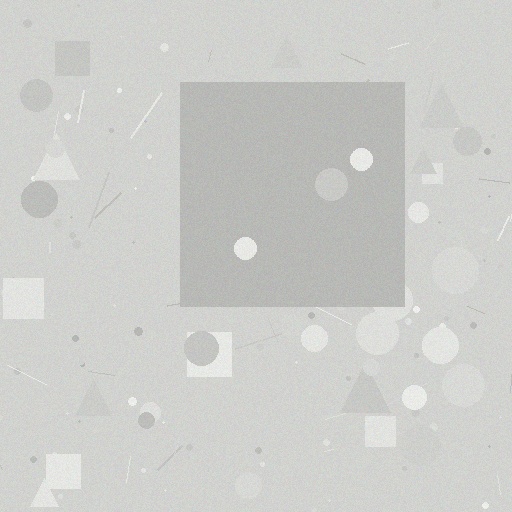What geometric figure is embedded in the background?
A square is embedded in the background.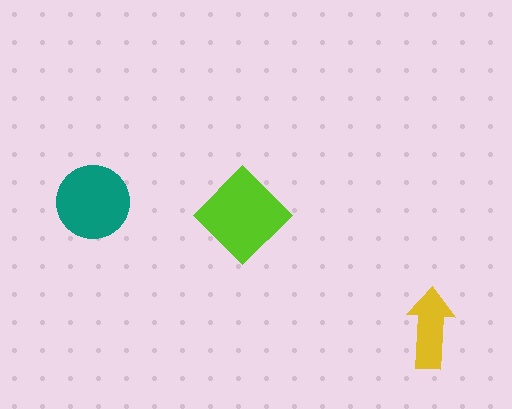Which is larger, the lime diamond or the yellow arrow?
The lime diamond.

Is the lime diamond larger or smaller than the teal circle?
Larger.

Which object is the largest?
The lime diamond.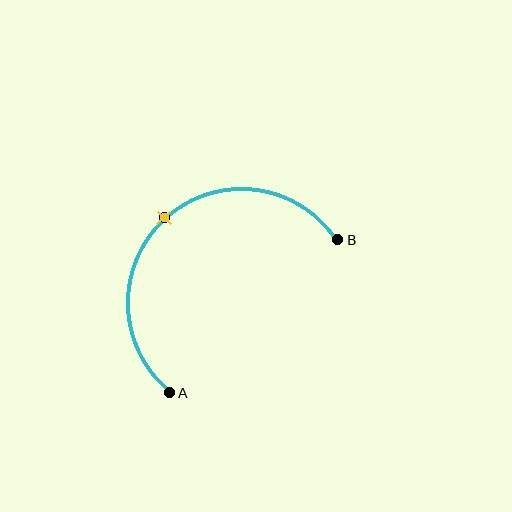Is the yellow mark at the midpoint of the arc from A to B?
Yes. The yellow mark lies on the arc at equal arc-length from both A and B — it is the arc midpoint.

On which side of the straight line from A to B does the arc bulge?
The arc bulges above and to the left of the straight line connecting A and B.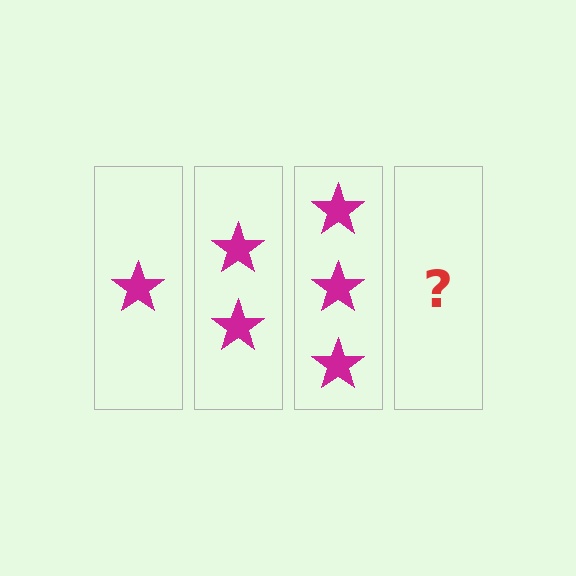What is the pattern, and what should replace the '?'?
The pattern is that each step adds one more star. The '?' should be 4 stars.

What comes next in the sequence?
The next element should be 4 stars.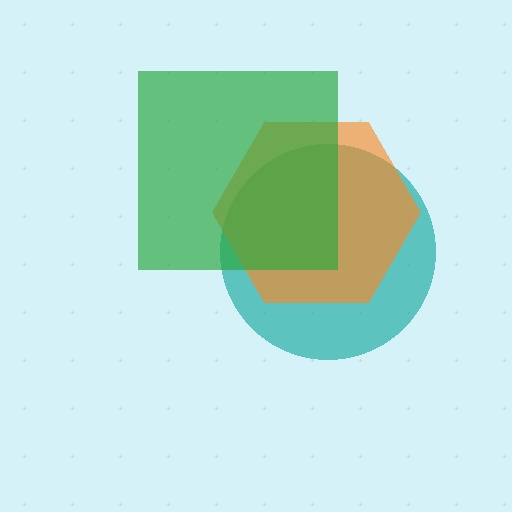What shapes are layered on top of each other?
The layered shapes are: a teal circle, an orange hexagon, a green square.